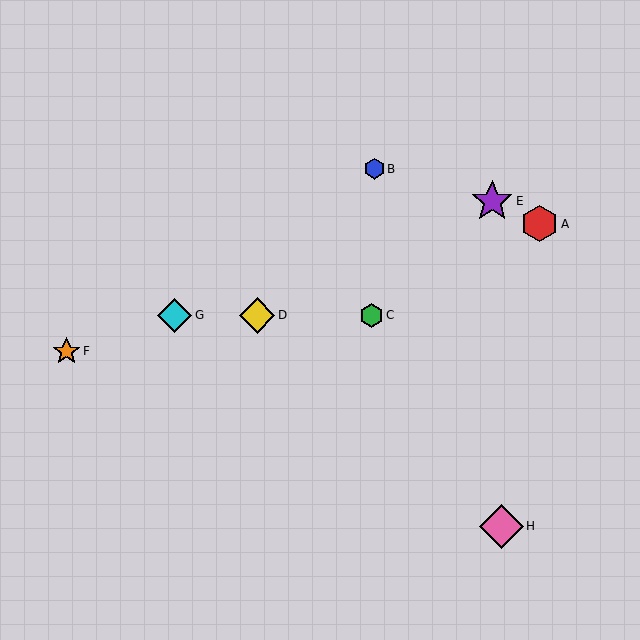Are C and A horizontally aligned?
No, C is at y≈315 and A is at y≈224.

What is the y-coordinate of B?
Object B is at y≈169.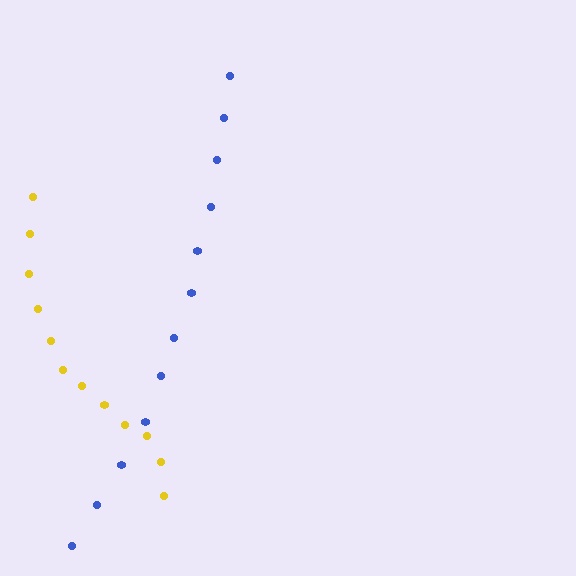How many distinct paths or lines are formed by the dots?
There are 2 distinct paths.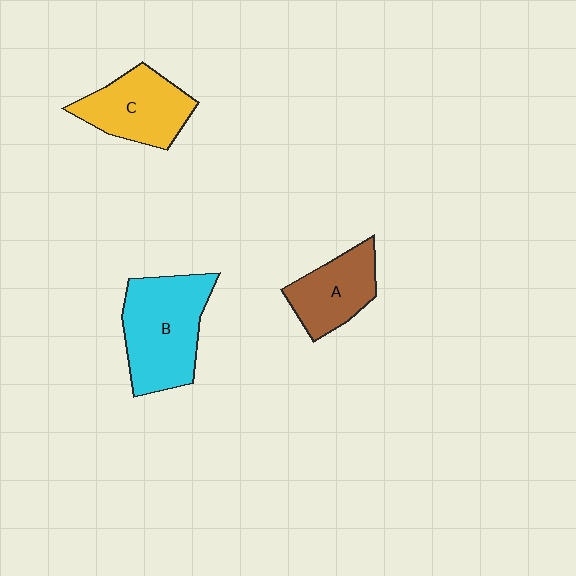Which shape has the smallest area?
Shape A (brown).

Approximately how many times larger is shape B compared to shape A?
Approximately 1.5 times.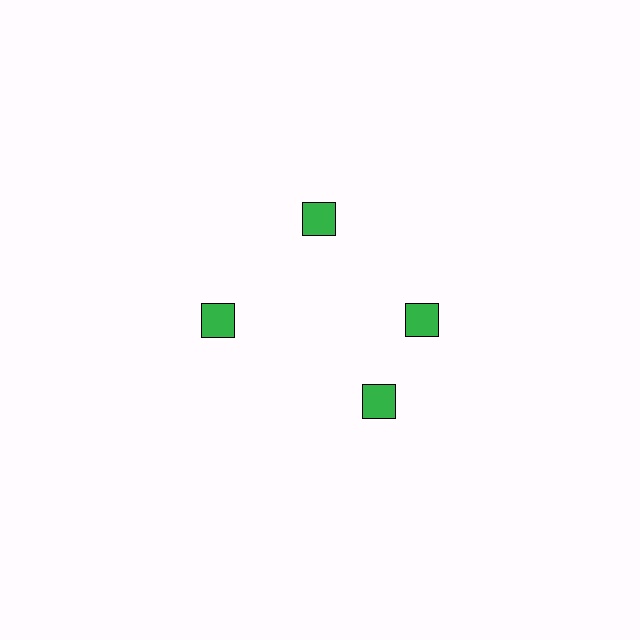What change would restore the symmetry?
The symmetry would be restored by rotating it back into even spacing with its neighbors so that all 4 diamonds sit at equal angles and equal distance from the center.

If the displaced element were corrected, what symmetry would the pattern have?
It would have 4-fold rotational symmetry — the pattern would map onto itself every 90 degrees.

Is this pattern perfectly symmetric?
No. The 4 green diamonds are arranged in a ring, but one element near the 6 o'clock position is rotated out of alignment along the ring, breaking the 4-fold rotational symmetry.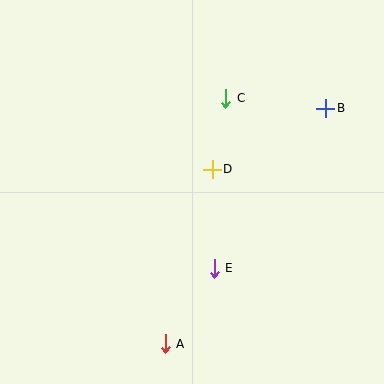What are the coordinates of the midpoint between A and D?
The midpoint between A and D is at (189, 257).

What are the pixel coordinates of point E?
Point E is at (214, 268).